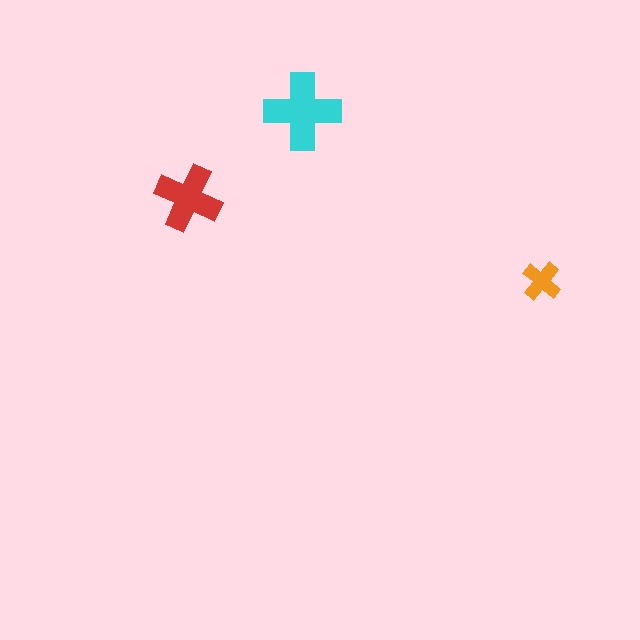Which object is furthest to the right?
The orange cross is rightmost.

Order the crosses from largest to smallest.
the cyan one, the red one, the orange one.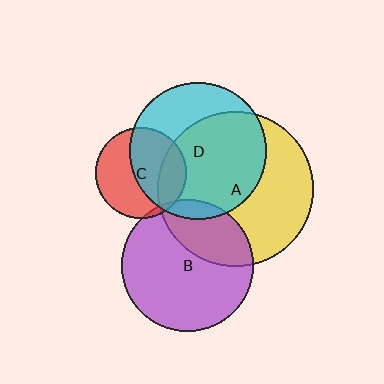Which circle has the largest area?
Circle A (yellow).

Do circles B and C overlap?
Yes.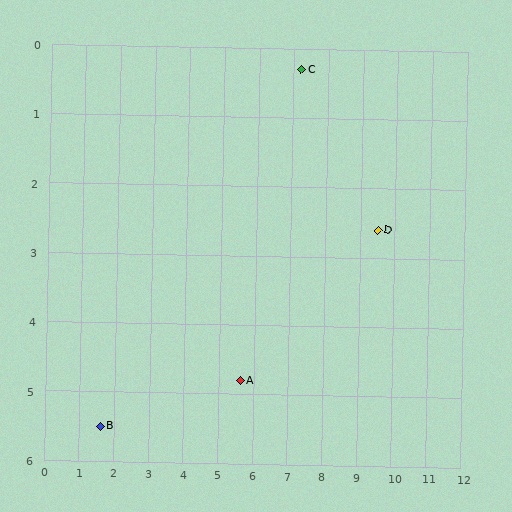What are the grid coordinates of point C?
Point C is at approximately (7.2, 0.3).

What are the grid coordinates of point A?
Point A is at approximately (5.6, 4.8).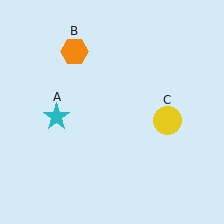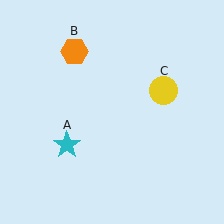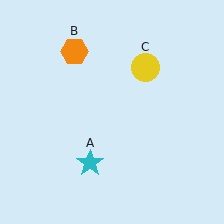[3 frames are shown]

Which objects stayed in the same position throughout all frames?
Orange hexagon (object B) remained stationary.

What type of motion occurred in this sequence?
The cyan star (object A), yellow circle (object C) rotated counterclockwise around the center of the scene.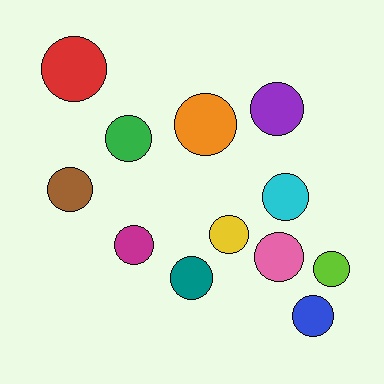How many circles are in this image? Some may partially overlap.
There are 12 circles.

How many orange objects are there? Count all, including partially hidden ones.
There is 1 orange object.